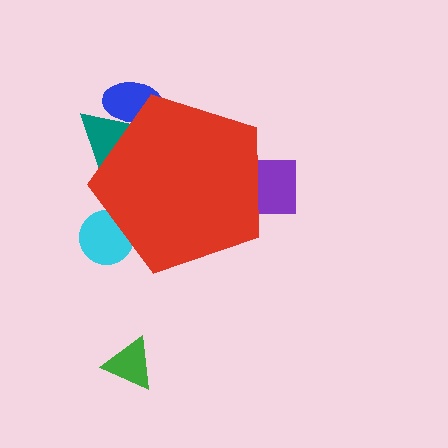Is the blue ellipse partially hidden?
Yes, the blue ellipse is partially hidden behind the red pentagon.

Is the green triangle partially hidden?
No, the green triangle is fully visible.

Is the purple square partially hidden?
Yes, the purple square is partially hidden behind the red pentagon.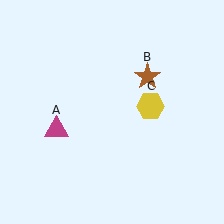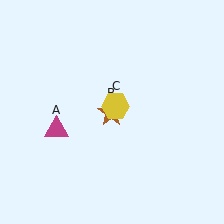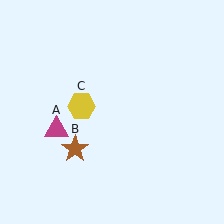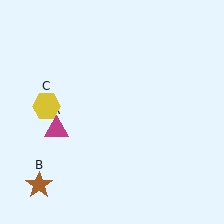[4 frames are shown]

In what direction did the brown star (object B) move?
The brown star (object B) moved down and to the left.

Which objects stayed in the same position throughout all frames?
Magenta triangle (object A) remained stationary.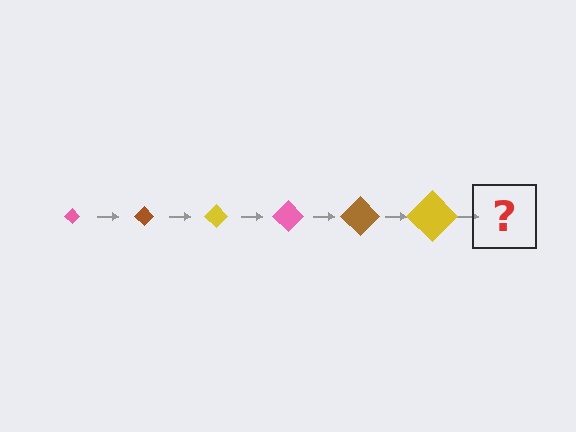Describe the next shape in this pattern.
It should be a pink diamond, larger than the previous one.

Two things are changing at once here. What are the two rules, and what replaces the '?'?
The two rules are that the diamond grows larger each step and the color cycles through pink, brown, and yellow. The '?' should be a pink diamond, larger than the previous one.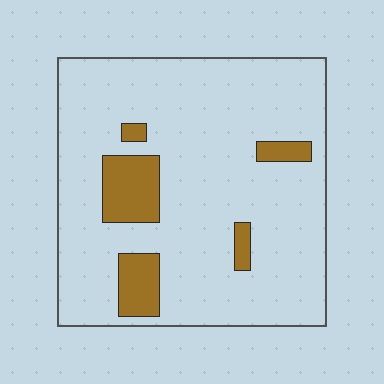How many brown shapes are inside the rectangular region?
5.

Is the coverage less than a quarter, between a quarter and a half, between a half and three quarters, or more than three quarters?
Less than a quarter.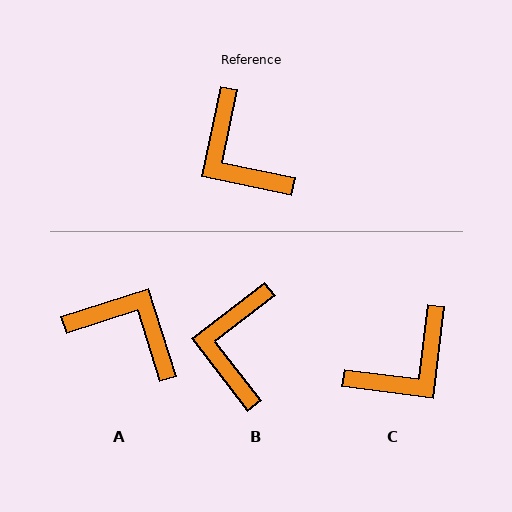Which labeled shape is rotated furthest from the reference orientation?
A, about 151 degrees away.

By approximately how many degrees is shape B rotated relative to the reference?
Approximately 41 degrees clockwise.